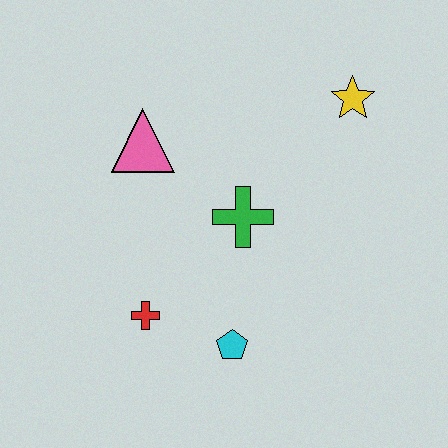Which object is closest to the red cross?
The cyan pentagon is closest to the red cross.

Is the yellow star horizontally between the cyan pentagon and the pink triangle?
No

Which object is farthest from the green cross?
The yellow star is farthest from the green cross.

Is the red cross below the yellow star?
Yes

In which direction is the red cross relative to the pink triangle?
The red cross is below the pink triangle.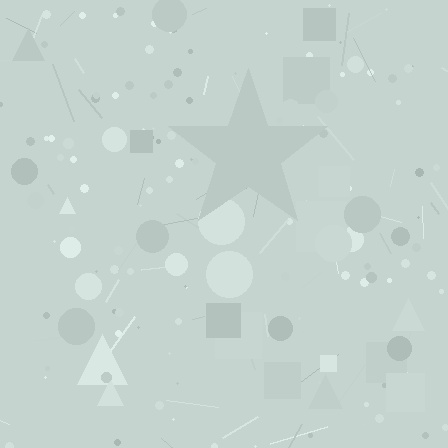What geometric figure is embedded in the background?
A star is embedded in the background.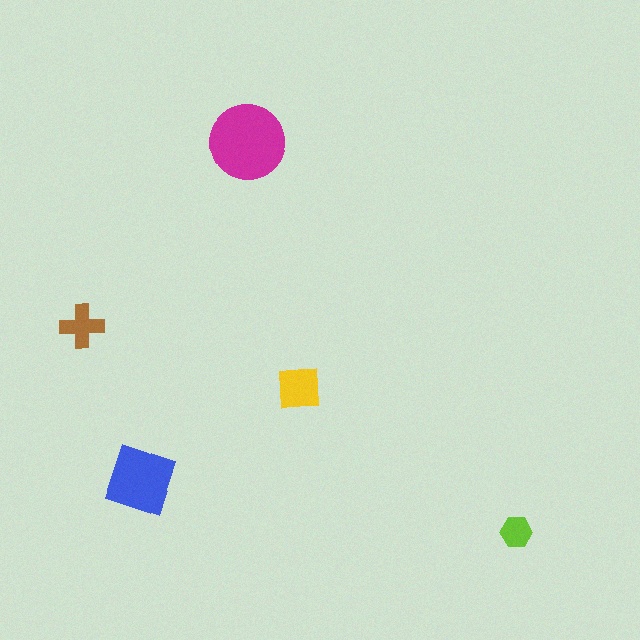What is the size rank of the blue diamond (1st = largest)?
2nd.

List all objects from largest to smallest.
The magenta circle, the blue diamond, the yellow square, the brown cross, the lime hexagon.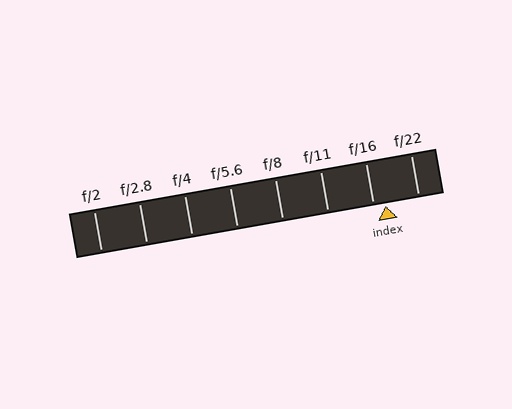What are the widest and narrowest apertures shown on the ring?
The widest aperture shown is f/2 and the narrowest is f/22.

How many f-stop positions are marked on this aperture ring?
There are 8 f-stop positions marked.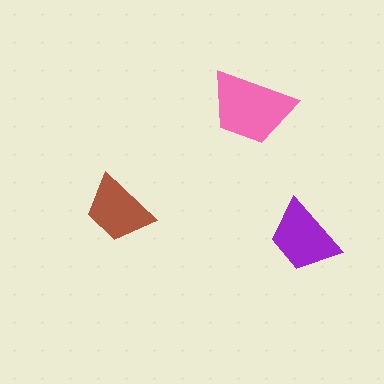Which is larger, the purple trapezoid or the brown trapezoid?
The purple one.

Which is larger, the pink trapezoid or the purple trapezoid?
The pink one.